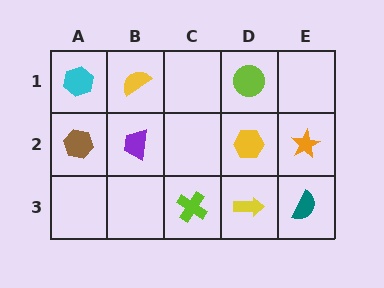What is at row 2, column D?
A yellow hexagon.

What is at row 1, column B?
A yellow semicircle.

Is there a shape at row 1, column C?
No, that cell is empty.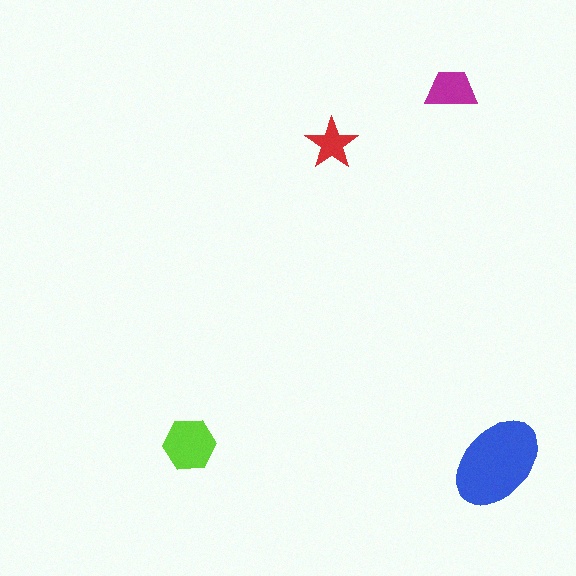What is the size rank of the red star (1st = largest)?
4th.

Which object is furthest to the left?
The lime hexagon is leftmost.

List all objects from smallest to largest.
The red star, the magenta trapezoid, the lime hexagon, the blue ellipse.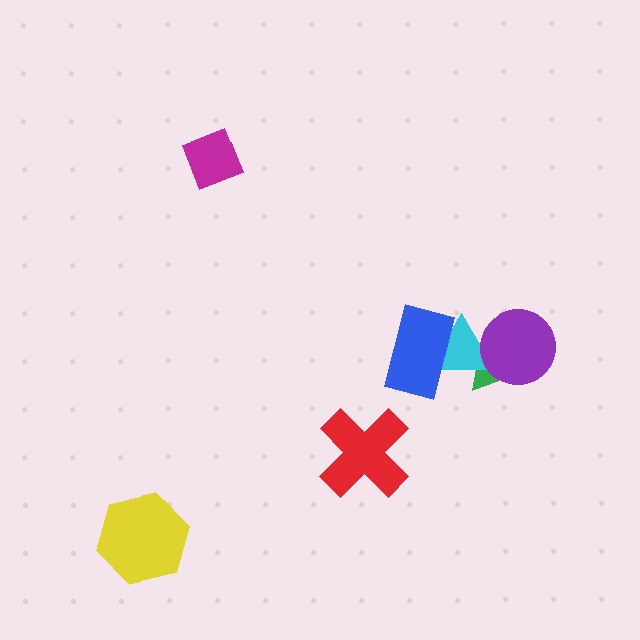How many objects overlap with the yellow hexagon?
0 objects overlap with the yellow hexagon.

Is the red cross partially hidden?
No, no other shape covers it.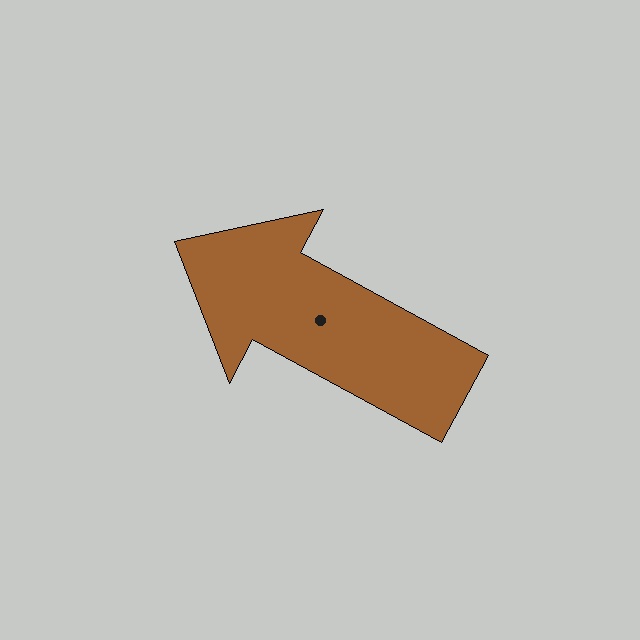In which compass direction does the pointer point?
Northwest.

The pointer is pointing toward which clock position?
Roughly 10 o'clock.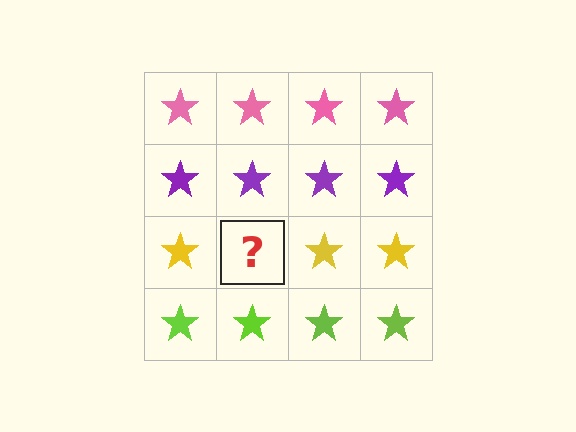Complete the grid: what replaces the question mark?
The question mark should be replaced with a yellow star.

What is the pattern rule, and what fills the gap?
The rule is that each row has a consistent color. The gap should be filled with a yellow star.